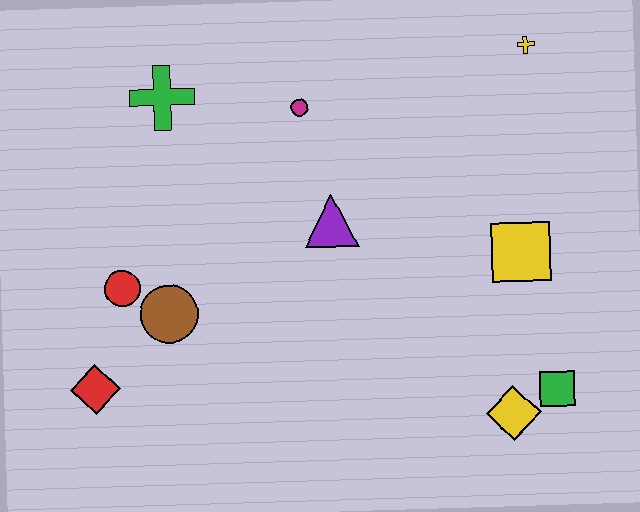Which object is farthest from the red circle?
The yellow cross is farthest from the red circle.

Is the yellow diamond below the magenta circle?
Yes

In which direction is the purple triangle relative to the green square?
The purple triangle is to the left of the green square.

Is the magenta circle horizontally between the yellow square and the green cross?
Yes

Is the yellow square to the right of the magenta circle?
Yes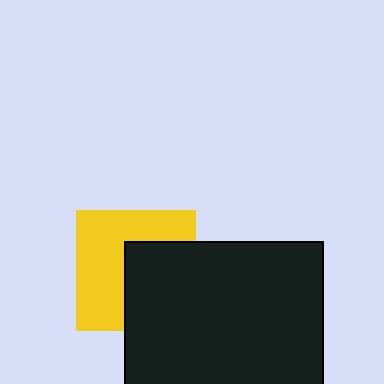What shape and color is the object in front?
The object in front is a black rectangle.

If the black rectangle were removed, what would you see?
You would see the complete yellow square.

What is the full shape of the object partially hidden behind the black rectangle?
The partially hidden object is a yellow square.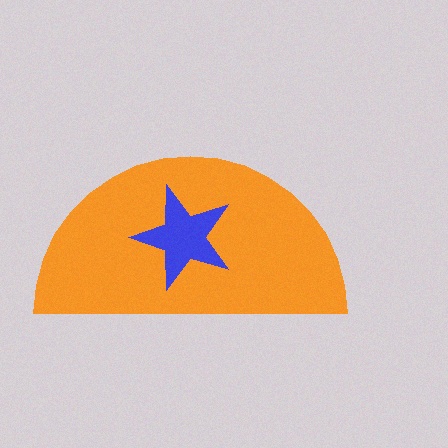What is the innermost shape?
The blue star.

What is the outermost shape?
The orange semicircle.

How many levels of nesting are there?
2.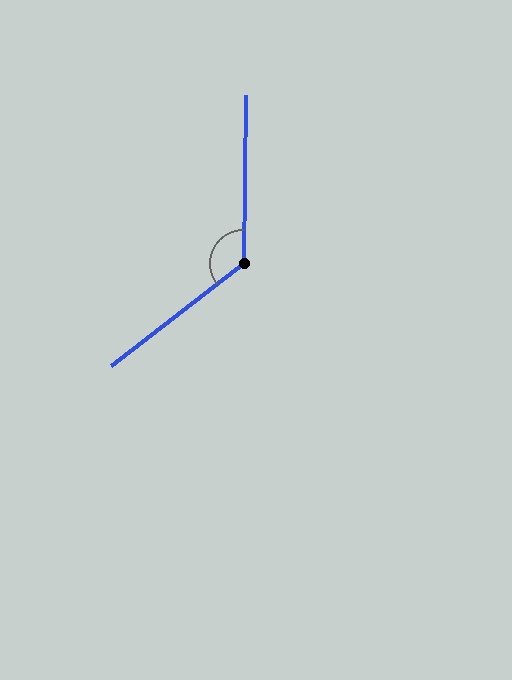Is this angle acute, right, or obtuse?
It is obtuse.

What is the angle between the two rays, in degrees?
Approximately 129 degrees.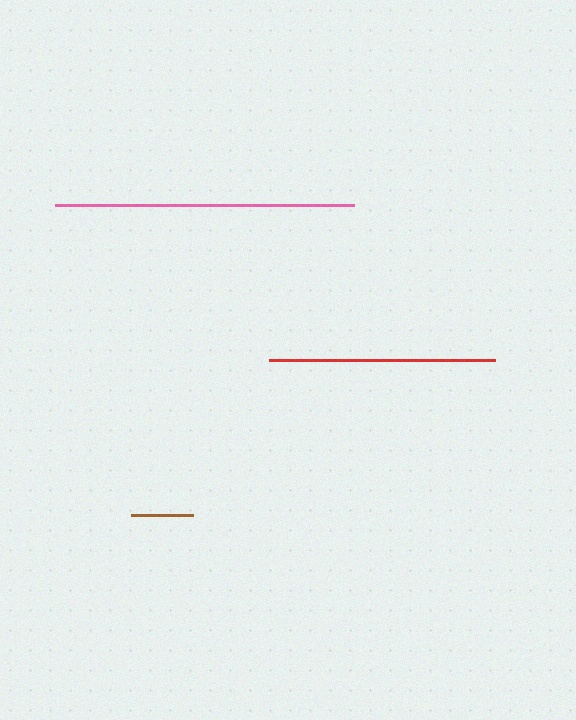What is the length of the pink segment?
The pink segment is approximately 299 pixels long.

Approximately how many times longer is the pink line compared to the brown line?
The pink line is approximately 4.9 times the length of the brown line.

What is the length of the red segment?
The red segment is approximately 226 pixels long.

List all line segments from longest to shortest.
From longest to shortest: pink, red, brown.